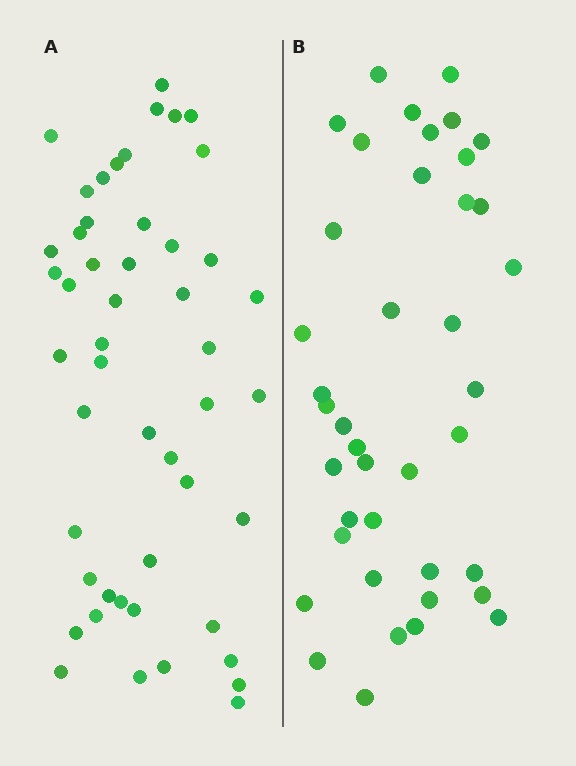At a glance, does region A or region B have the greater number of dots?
Region A (the left region) has more dots.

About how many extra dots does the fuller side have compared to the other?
Region A has roughly 8 or so more dots than region B.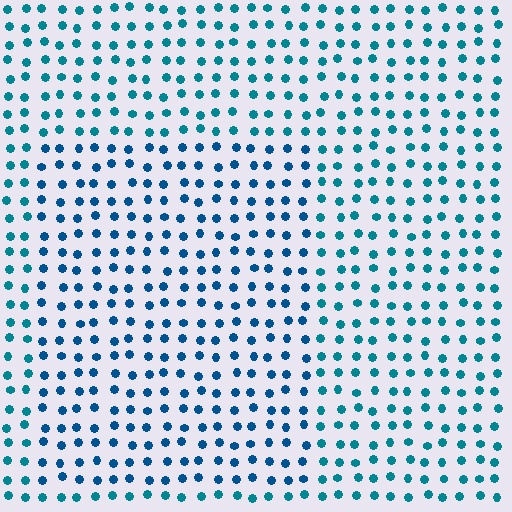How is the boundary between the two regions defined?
The boundary is defined purely by a slight shift in hue (about 22 degrees). Spacing, size, and orientation are identical on both sides.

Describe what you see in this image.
The image is filled with small teal elements in a uniform arrangement. A rectangle-shaped region is visible where the elements are tinted to a slightly different hue, forming a subtle color boundary.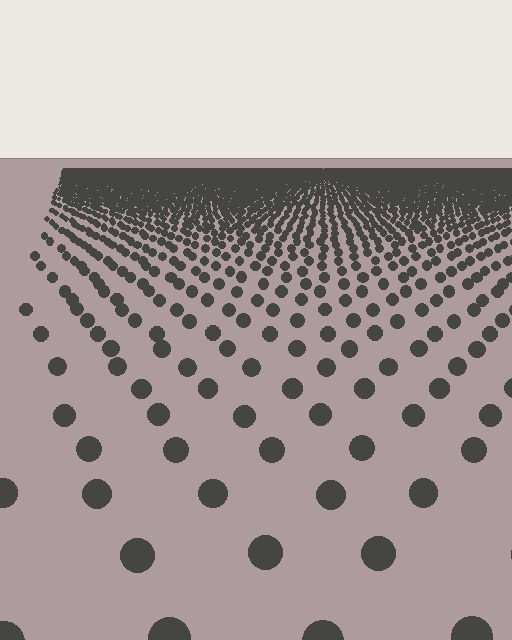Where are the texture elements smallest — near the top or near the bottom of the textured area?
Near the top.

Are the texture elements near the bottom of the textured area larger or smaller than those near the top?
Larger. Near the bottom, elements are closer to the viewer and appear at a bigger on-screen size.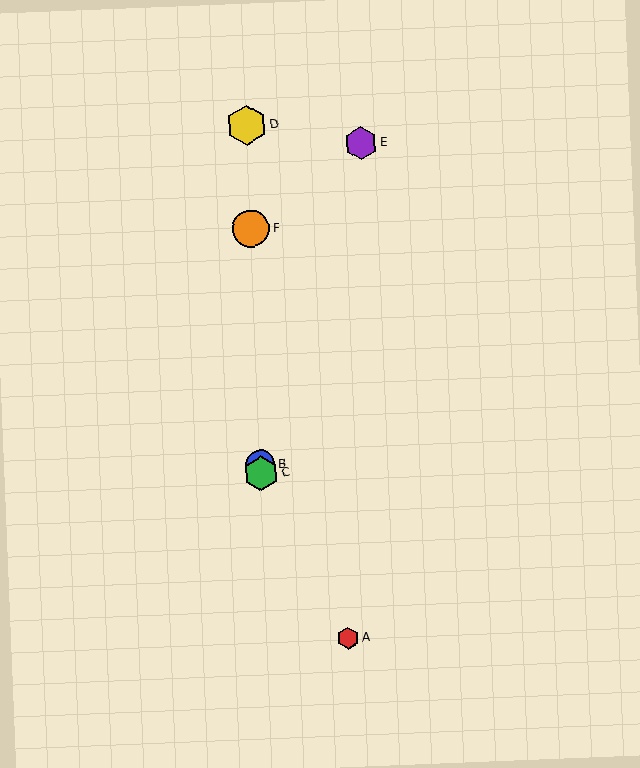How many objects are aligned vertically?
4 objects (B, C, D, F) are aligned vertically.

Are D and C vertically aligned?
Yes, both are at x≈247.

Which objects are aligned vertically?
Objects B, C, D, F are aligned vertically.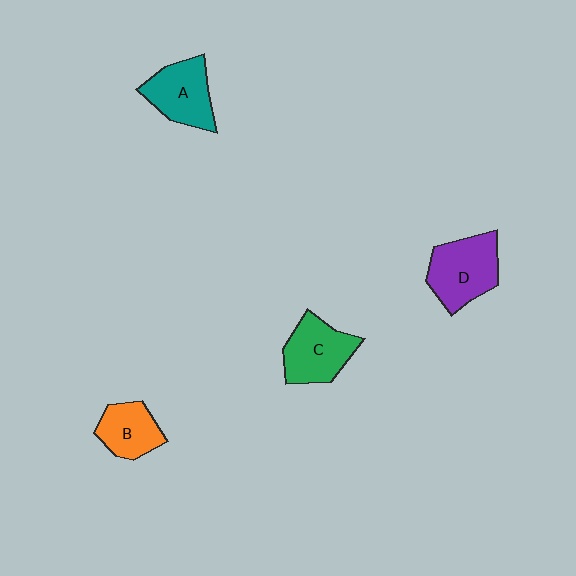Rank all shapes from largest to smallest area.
From largest to smallest: D (purple), C (green), A (teal), B (orange).